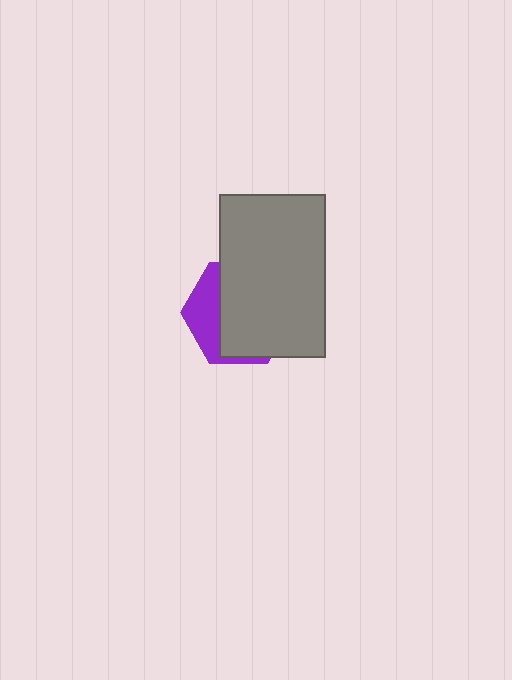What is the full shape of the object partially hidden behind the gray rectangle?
The partially hidden object is a purple hexagon.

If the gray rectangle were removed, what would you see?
You would see the complete purple hexagon.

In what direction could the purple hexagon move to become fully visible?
The purple hexagon could move left. That would shift it out from behind the gray rectangle entirely.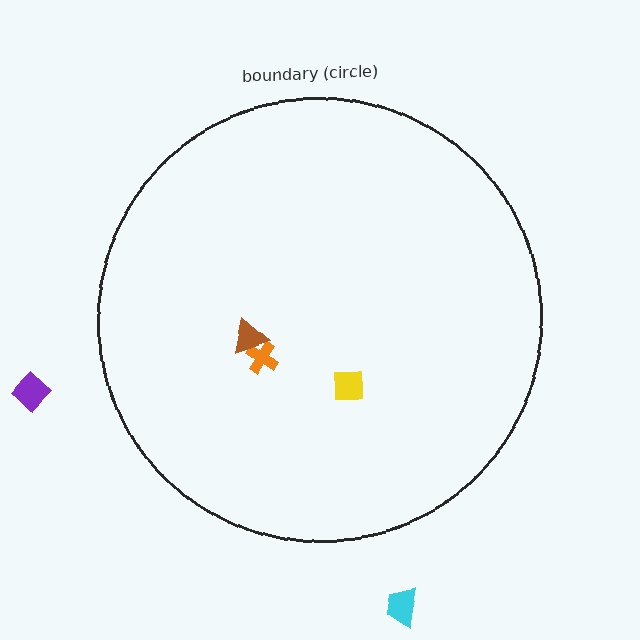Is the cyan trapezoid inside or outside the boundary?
Outside.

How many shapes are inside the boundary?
3 inside, 2 outside.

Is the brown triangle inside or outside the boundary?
Inside.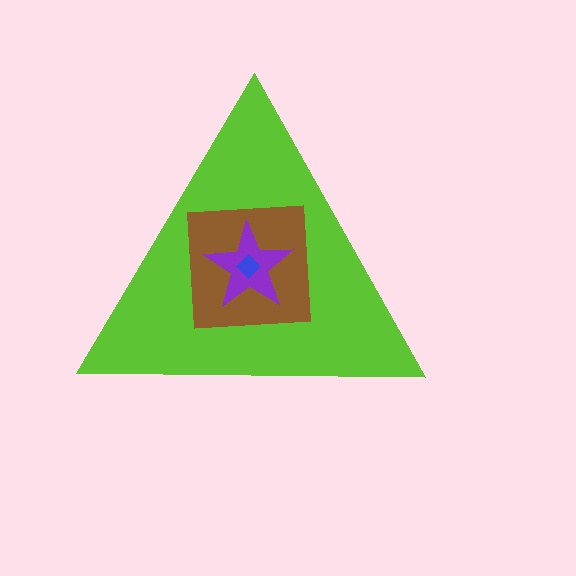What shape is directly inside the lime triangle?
The brown square.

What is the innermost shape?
The blue diamond.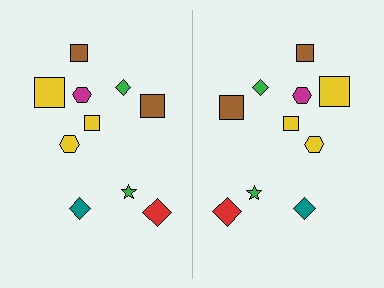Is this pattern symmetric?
Yes, this pattern has bilateral (reflection) symmetry.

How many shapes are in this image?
There are 20 shapes in this image.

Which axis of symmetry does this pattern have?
The pattern has a vertical axis of symmetry running through the center of the image.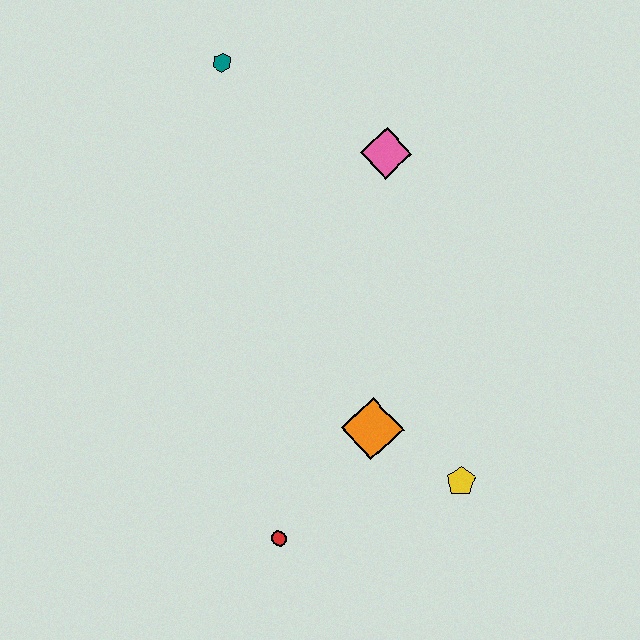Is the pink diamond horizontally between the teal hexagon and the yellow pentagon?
Yes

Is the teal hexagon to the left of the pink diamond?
Yes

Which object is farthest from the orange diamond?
The teal hexagon is farthest from the orange diamond.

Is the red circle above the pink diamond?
No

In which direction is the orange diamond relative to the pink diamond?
The orange diamond is below the pink diamond.